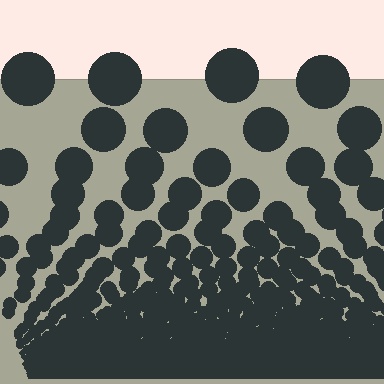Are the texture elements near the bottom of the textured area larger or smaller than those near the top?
Smaller. The gradient is inverted — elements near the bottom are smaller and denser.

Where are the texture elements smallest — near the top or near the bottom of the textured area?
Near the bottom.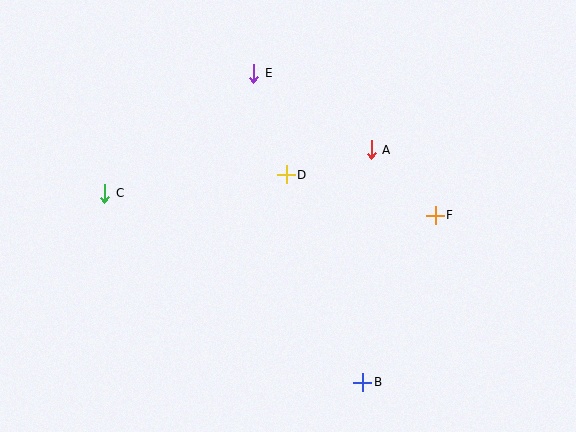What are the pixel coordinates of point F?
Point F is at (435, 215).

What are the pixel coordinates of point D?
Point D is at (286, 175).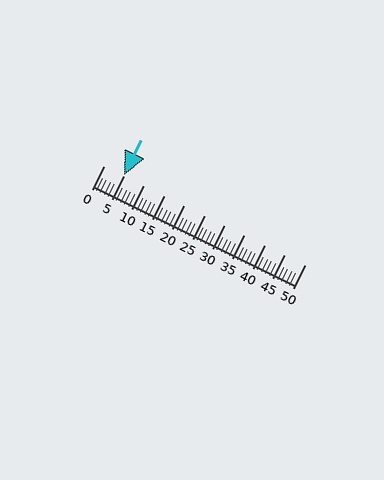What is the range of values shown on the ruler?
The ruler shows values from 0 to 50.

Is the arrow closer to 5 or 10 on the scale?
The arrow is closer to 5.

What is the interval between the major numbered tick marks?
The major tick marks are spaced 5 units apart.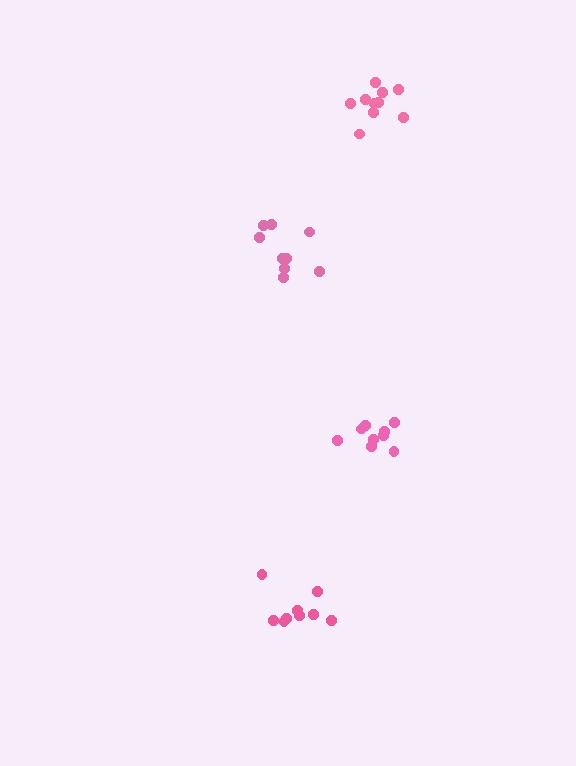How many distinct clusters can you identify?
There are 4 distinct clusters.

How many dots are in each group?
Group 1: 9 dots, Group 2: 9 dots, Group 3: 10 dots, Group 4: 9 dots (37 total).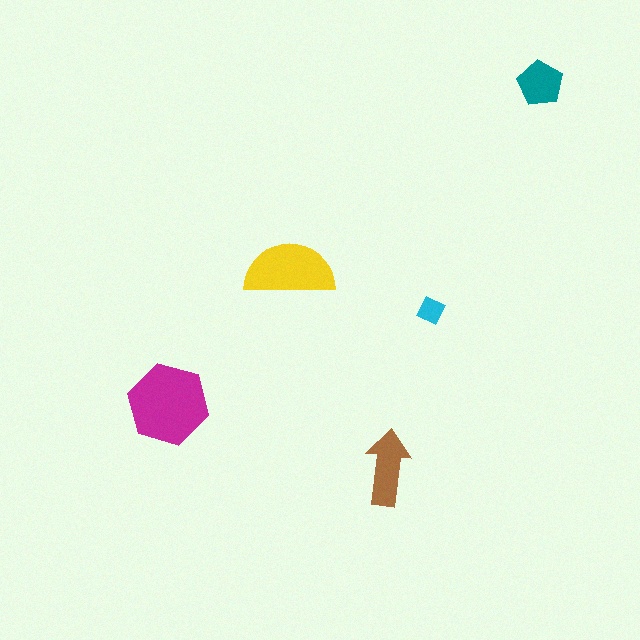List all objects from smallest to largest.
The cyan diamond, the teal pentagon, the brown arrow, the yellow semicircle, the magenta hexagon.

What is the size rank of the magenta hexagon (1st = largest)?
1st.